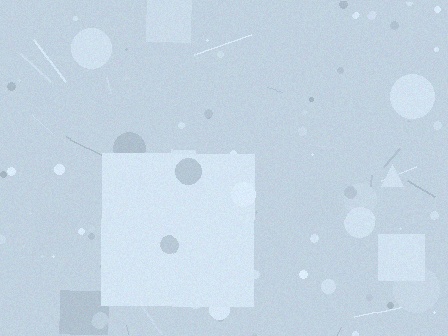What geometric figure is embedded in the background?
A square is embedded in the background.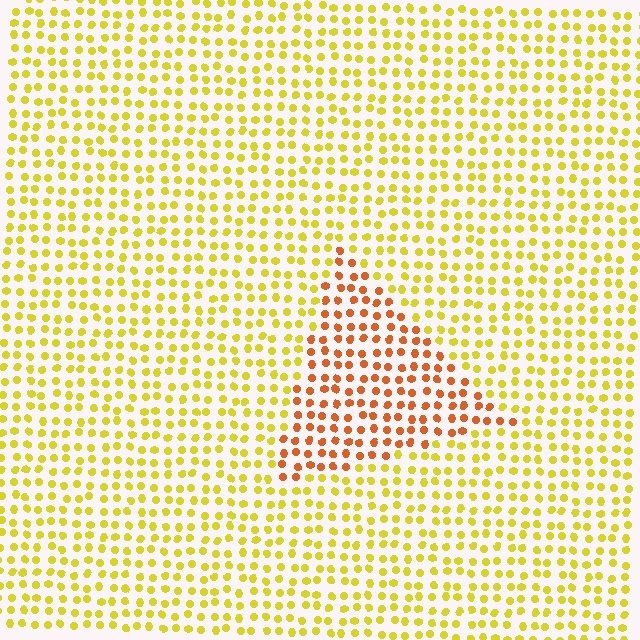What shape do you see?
I see a triangle.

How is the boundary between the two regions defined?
The boundary is defined purely by a slight shift in hue (about 40 degrees). Spacing, size, and orientation are identical on both sides.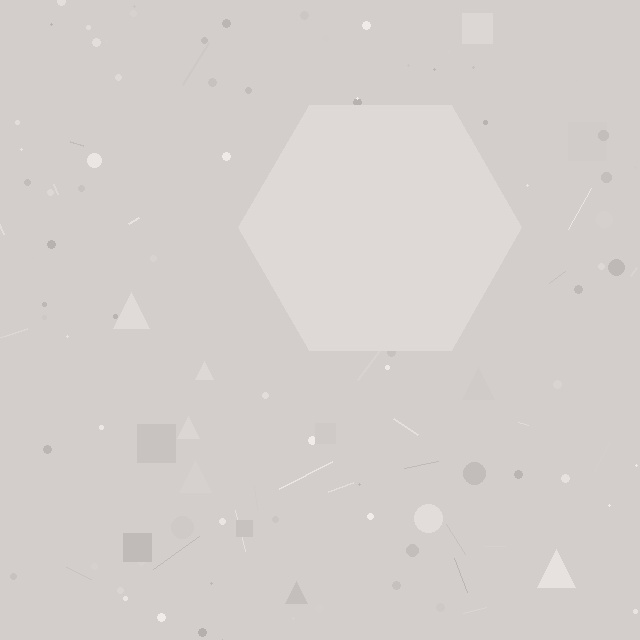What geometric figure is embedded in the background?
A hexagon is embedded in the background.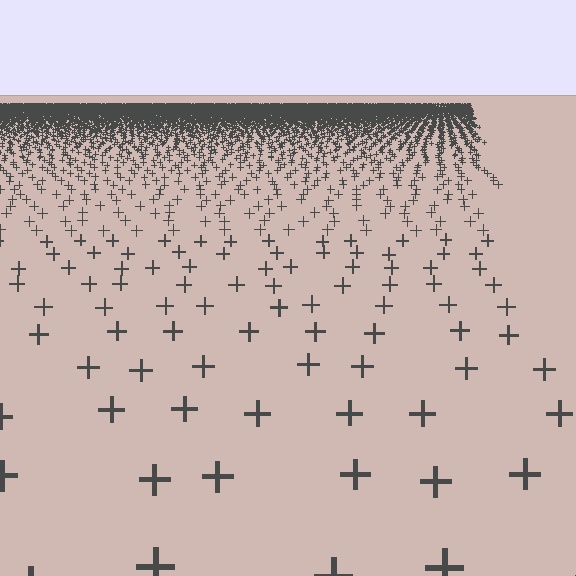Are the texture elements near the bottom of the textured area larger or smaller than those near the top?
Larger. Near the bottom, elements are closer to the viewer and appear at a bigger on-screen size.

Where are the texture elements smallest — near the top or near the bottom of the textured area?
Near the top.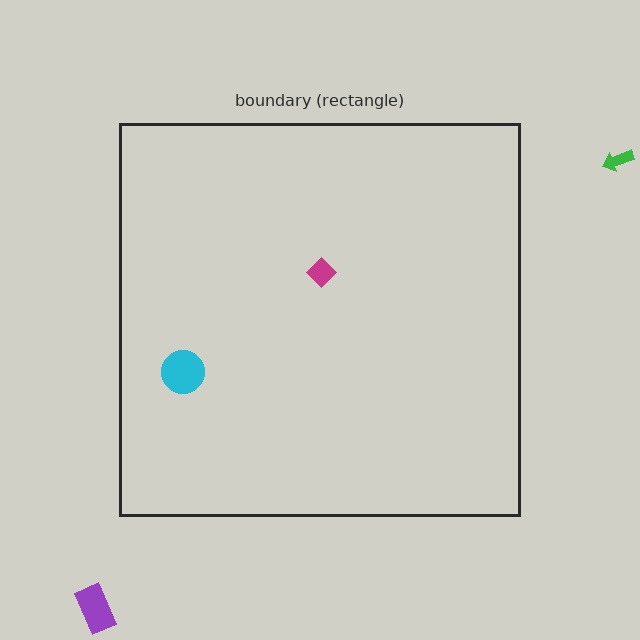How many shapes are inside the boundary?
2 inside, 2 outside.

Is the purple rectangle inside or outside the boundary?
Outside.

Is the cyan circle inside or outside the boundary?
Inside.